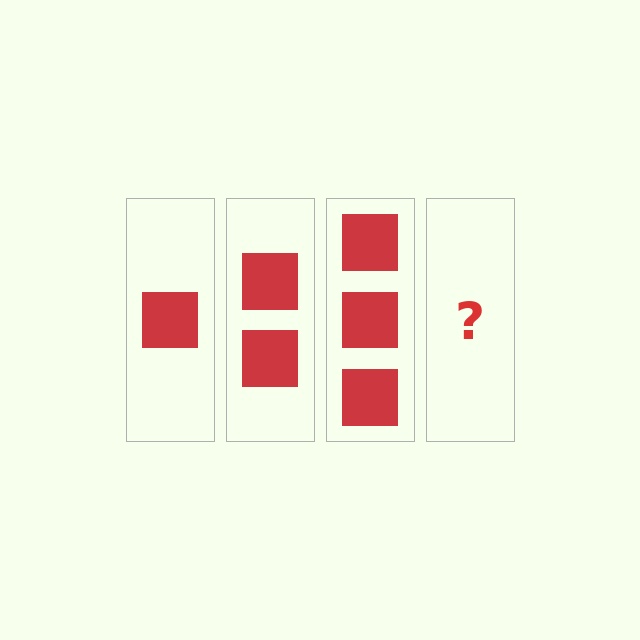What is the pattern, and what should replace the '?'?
The pattern is that each step adds one more square. The '?' should be 4 squares.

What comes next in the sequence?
The next element should be 4 squares.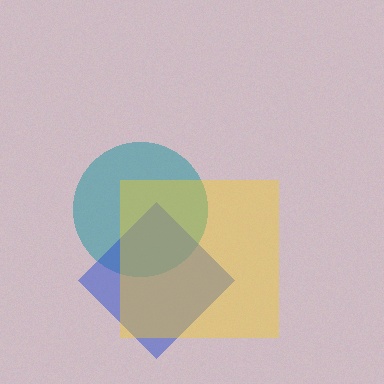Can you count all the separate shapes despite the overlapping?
Yes, there are 3 separate shapes.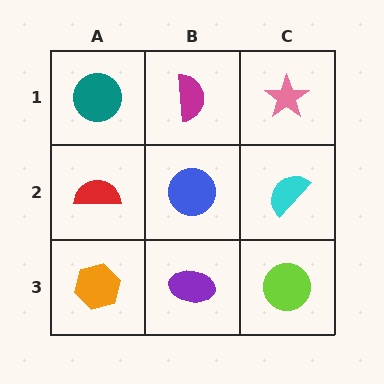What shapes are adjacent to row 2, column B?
A magenta semicircle (row 1, column B), a purple ellipse (row 3, column B), a red semicircle (row 2, column A), a cyan semicircle (row 2, column C).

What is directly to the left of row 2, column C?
A blue circle.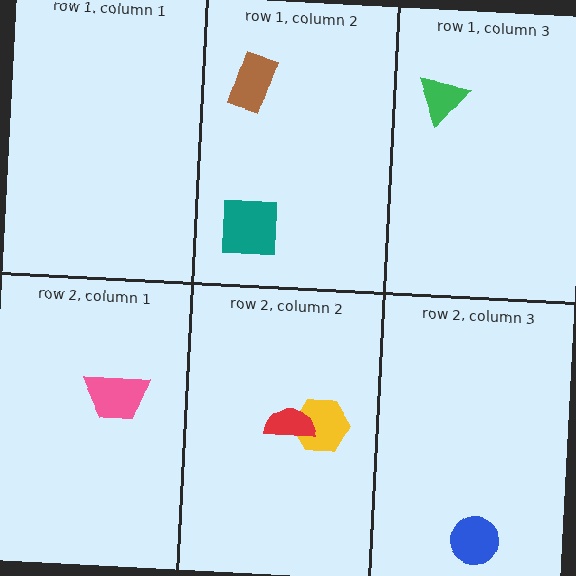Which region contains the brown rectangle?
The row 1, column 2 region.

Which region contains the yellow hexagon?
The row 2, column 2 region.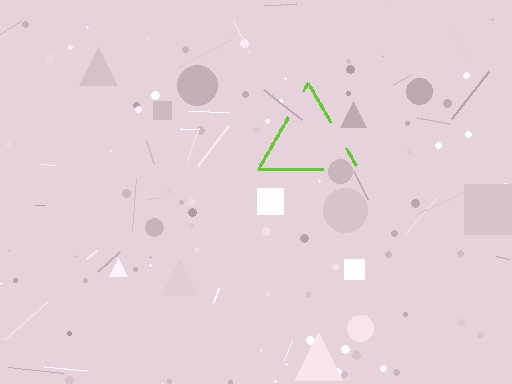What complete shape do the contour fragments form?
The contour fragments form a triangle.